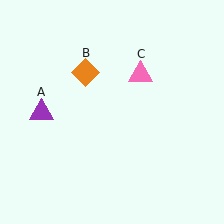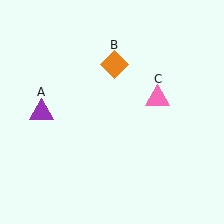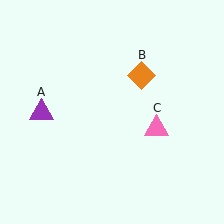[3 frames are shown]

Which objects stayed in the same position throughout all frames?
Purple triangle (object A) remained stationary.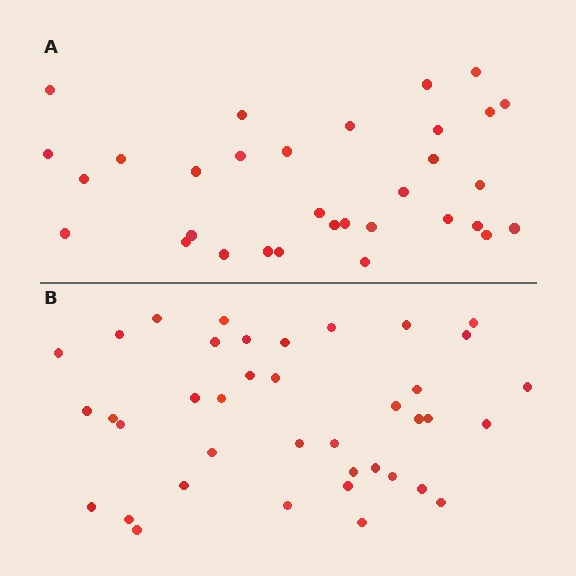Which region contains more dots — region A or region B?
Region B (the bottom region) has more dots.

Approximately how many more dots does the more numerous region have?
Region B has roughly 8 or so more dots than region A.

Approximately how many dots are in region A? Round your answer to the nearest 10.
About 30 dots. (The exact count is 32, which rounds to 30.)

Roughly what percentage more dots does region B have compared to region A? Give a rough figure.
About 20% more.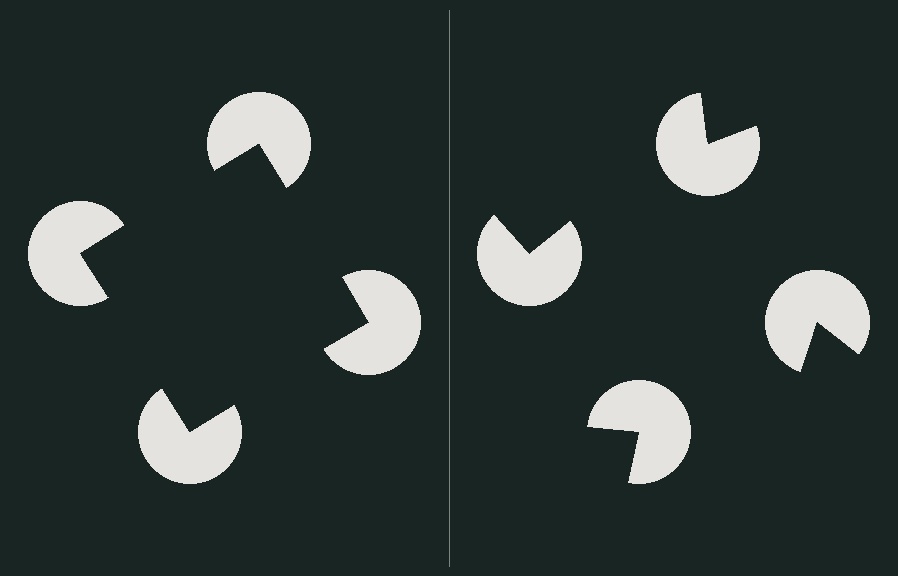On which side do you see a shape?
An illusory square appears on the left side. On the right side the wedge cuts are rotated, so no coherent shape forms.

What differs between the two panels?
The pac-man discs are positioned identically on both sides; only the wedge orientations differ. On the left they align to a square; on the right they are misaligned.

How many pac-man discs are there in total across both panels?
8 — 4 on each side.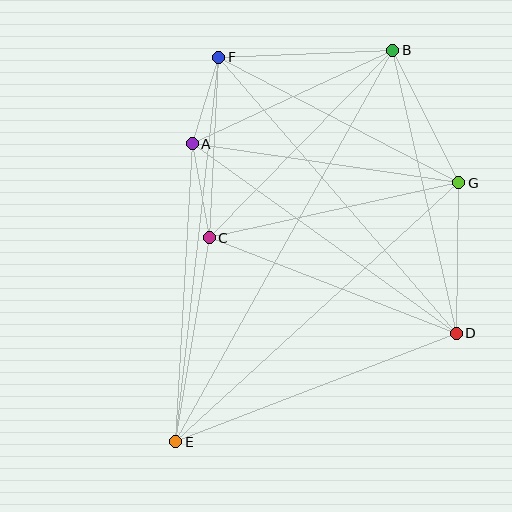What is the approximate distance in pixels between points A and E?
The distance between A and E is approximately 299 pixels.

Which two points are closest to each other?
Points A and F are closest to each other.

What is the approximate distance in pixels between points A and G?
The distance between A and G is approximately 269 pixels.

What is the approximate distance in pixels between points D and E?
The distance between D and E is approximately 301 pixels.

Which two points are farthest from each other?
Points B and E are farthest from each other.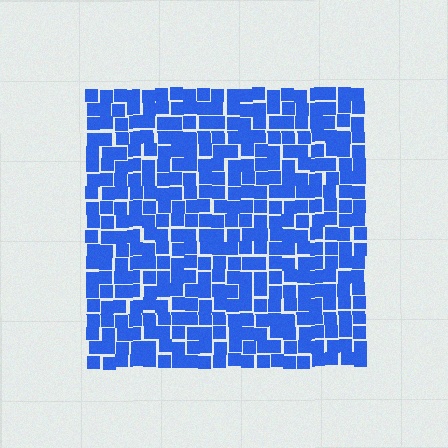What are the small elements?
The small elements are squares.